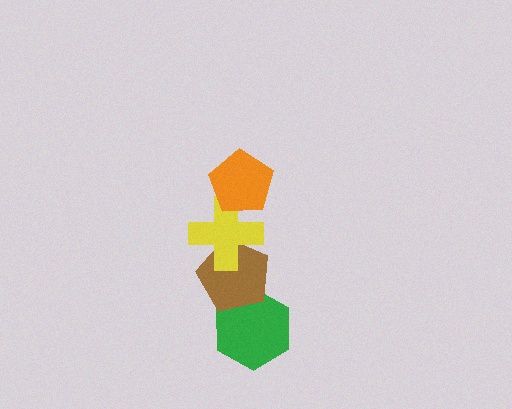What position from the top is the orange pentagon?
The orange pentagon is 1st from the top.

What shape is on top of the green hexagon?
The brown pentagon is on top of the green hexagon.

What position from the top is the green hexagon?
The green hexagon is 4th from the top.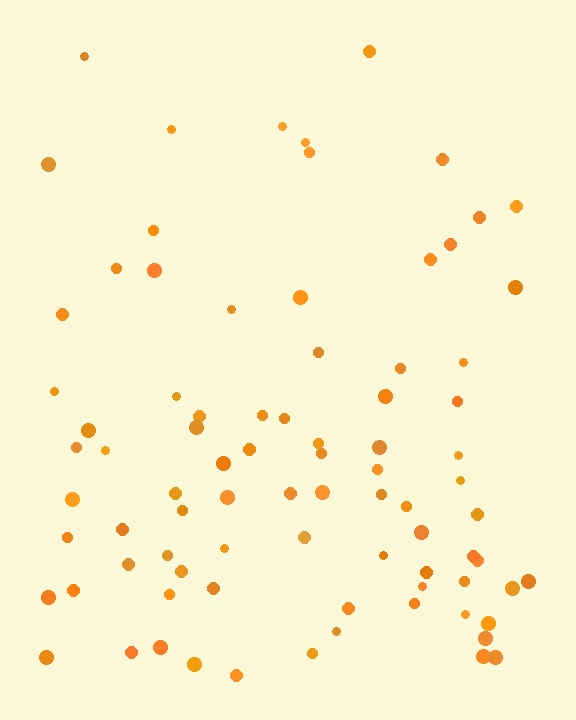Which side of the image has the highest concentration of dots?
The bottom.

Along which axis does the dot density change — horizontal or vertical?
Vertical.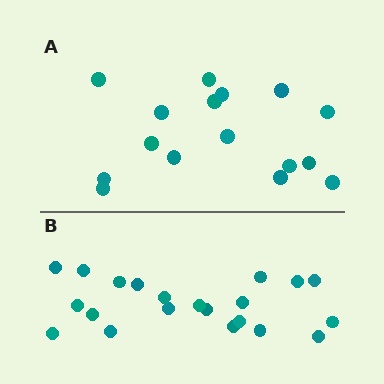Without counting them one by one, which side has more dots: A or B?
Region B (the bottom region) has more dots.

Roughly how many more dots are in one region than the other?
Region B has about 5 more dots than region A.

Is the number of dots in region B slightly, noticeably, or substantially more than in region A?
Region B has noticeably more, but not dramatically so. The ratio is roughly 1.3 to 1.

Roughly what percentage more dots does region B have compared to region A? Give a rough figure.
About 30% more.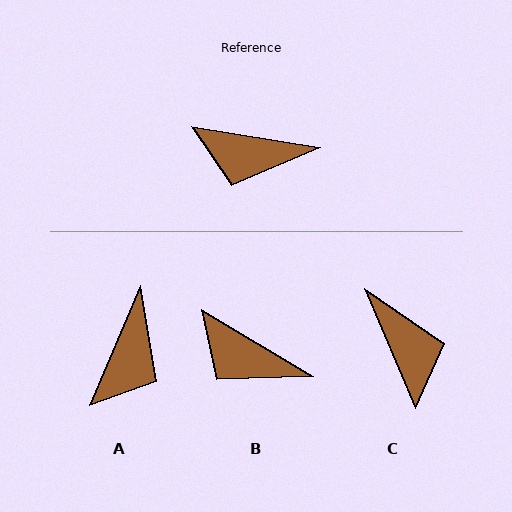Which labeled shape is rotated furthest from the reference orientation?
C, about 122 degrees away.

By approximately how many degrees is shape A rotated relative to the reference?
Approximately 76 degrees counter-clockwise.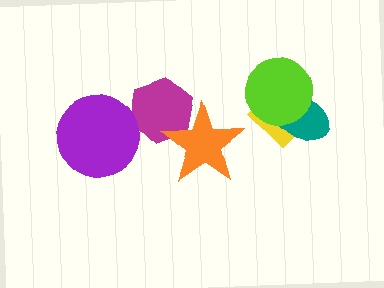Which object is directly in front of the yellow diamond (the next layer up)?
The teal ellipse is directly in front of the yellow diamond.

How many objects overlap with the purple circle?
0 objects overlap with the purple circle.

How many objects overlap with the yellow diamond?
2 objects overlap with the yellow diamond.